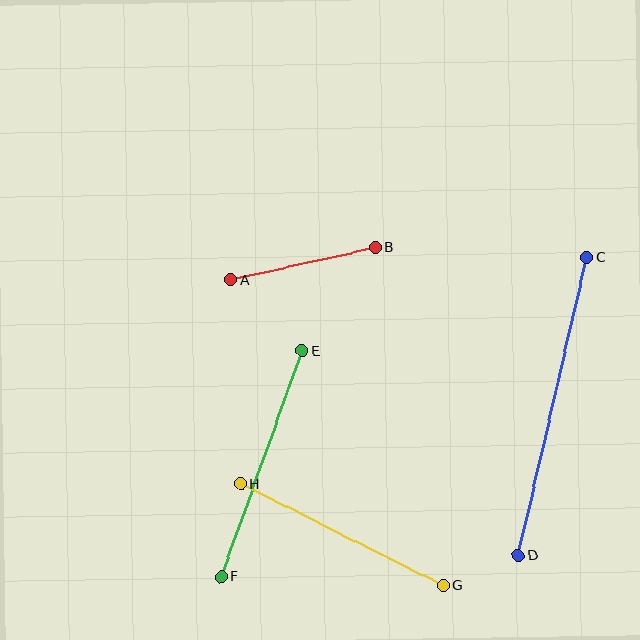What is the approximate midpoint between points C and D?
The midpoint is at approximately (553, 406) pixels.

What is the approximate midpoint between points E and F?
The midpoint is at approximately (261, 464) pixels.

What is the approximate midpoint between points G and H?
The midpoint is at approximately (342, 535) pixels.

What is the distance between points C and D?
The distance is approximately 306 pixels.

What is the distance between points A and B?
The distance is approximately 148 pixels.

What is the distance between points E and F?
The distance is approximately 240 pixels.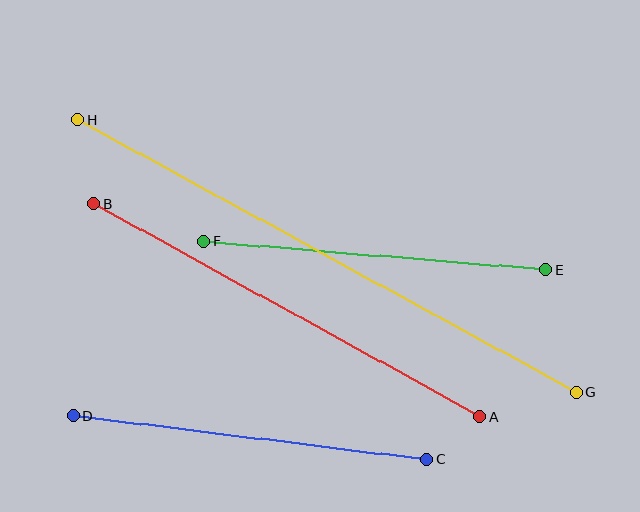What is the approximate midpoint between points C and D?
The midpoint is at approximately (250, 438) pixels.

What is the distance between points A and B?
The distance is approximately 442 pixels.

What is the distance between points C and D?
The distance is approximately 356 pixels.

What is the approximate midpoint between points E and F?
The midpoint is at approximately (375, 255) pixels.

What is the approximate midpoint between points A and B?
The midpoint is at approximately (287, 310) pixels.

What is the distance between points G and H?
The distance is approximately 569 pixels.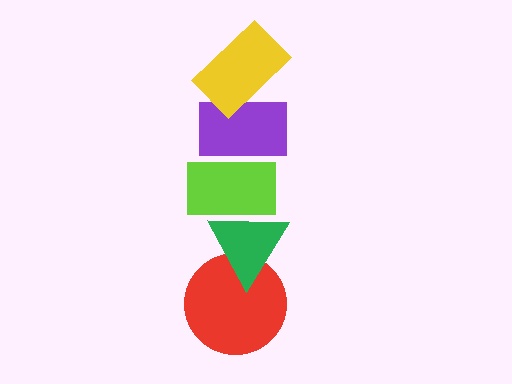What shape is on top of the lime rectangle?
The purple rectangle is on top of the lime rectangle.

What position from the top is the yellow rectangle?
The yellow rectangle is 1st from the top.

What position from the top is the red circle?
The red circle is 5th from the top.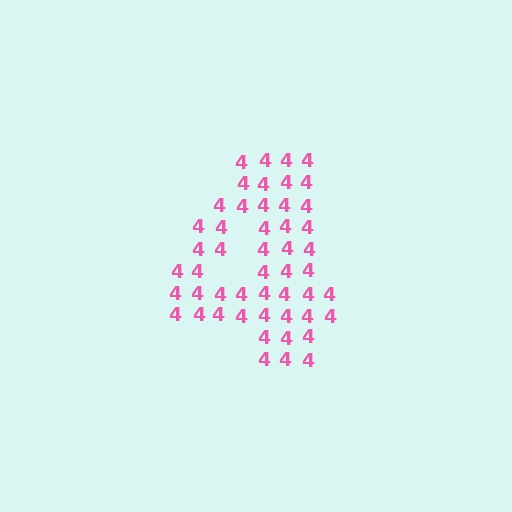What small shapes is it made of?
It is made of small digit 4's.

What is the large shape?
The large shape is the digit 4.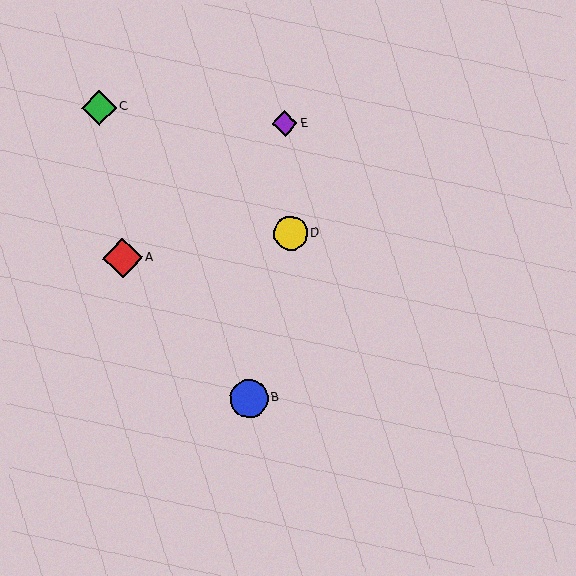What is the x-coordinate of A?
Object A is at x≈122.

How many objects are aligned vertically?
2 objects (D, E) are aligned vertically.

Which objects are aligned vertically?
Objects D, E are aligned vertically.